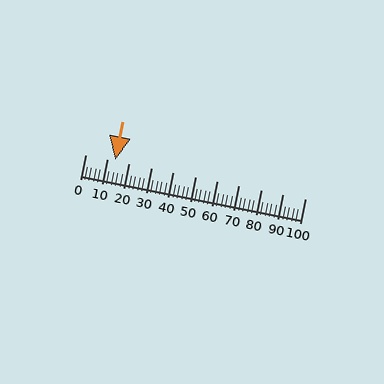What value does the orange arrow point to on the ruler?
The orange arrow points to approximately 14.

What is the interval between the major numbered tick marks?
The major tick marks are spaced 10 units apart.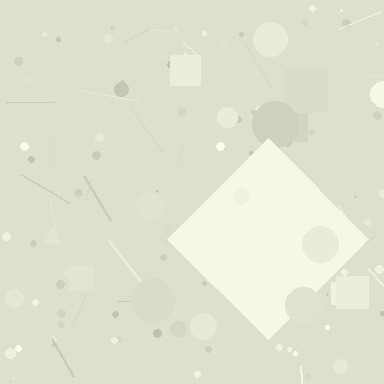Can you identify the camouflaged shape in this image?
The camouflaged shape is a diamond.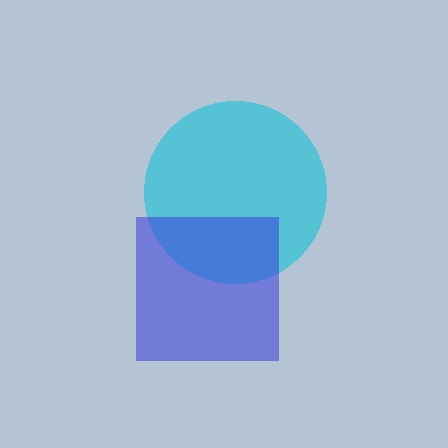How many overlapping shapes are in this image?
There are 2 overlapping shapes in the image.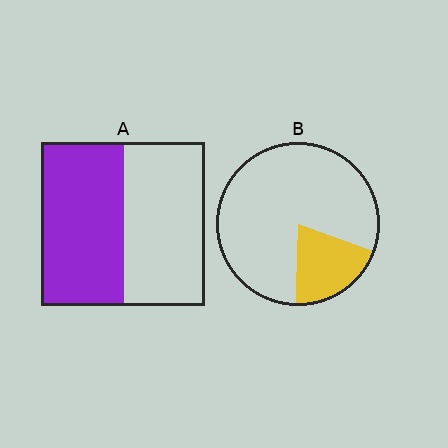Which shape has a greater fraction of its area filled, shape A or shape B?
Shape A.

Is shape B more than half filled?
No.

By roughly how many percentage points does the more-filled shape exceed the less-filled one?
By roughly 30 percentage points (A over B).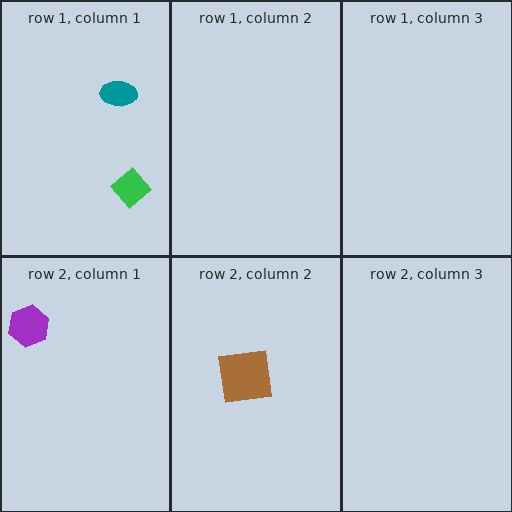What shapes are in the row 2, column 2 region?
The brown square.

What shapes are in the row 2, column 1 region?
The purple hexagon.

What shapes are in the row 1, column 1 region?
The teal ellipse, the green diamond.